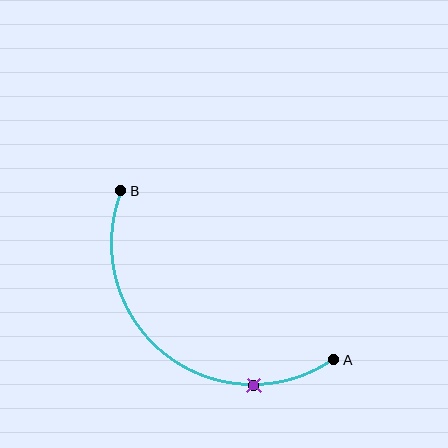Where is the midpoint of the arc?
The arc midpoint is the point on the curve farthest from the straight line joining A and B. It sits below and to the left of that line.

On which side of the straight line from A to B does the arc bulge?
The arc bulges below and to the left of the straight line connecting A and B.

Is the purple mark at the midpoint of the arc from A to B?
No. The purple mark lies on the arc but is closer to endpoint A. The arc midpoint would be at the point on the curve equidistant along the arc from both A and B.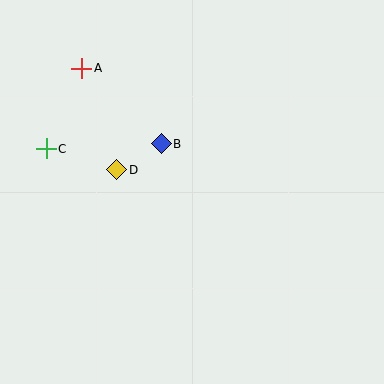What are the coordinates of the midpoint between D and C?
The midpoint between D and C is at (81, 159).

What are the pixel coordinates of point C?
Point C is at (46, 149).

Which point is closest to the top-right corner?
Point B is closest to the top-right corner.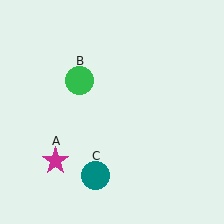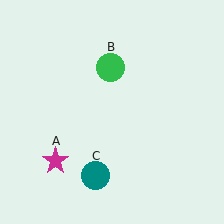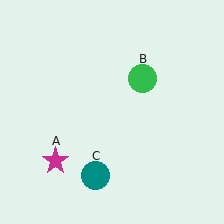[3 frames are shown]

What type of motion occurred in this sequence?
The green circle (object B) rotated clockwise around the center of the scene.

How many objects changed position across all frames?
1 object changed position: green circle (object B).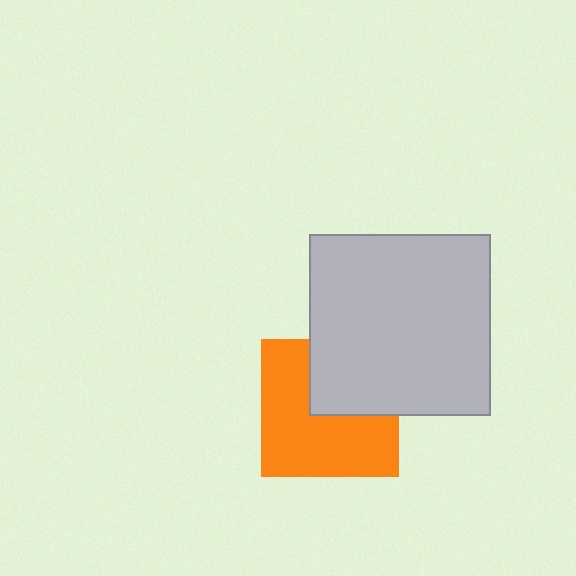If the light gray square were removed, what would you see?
You would see the complete orange square.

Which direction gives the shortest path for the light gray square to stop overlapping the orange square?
Moving toward the upper-right gives the shortest separation.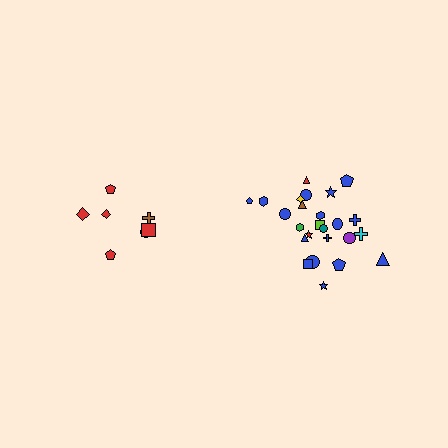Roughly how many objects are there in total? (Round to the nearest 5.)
Roughly 30 objects in total.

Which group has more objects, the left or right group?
The right group.